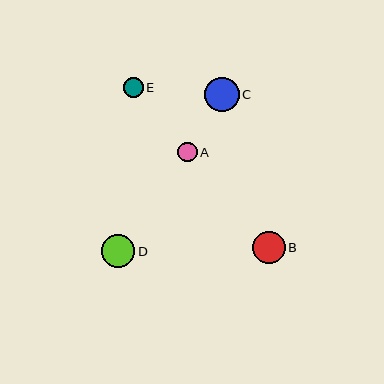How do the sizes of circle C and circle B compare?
Circle C and circle B are approximately the same size.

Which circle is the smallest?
Circle A is the smallest with a size of approximately 19 pixels.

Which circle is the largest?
Circle C is the largest with a size of approximately 35 pixels.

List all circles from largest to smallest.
From largest to smallest: C, D, B, E, A.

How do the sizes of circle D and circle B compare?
Circle D and circle B are approximately the same size.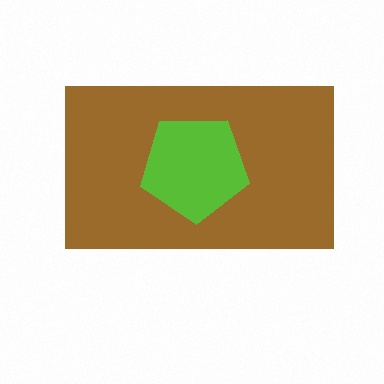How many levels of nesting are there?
2.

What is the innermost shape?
The lime pentagon.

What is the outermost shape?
The brown rectangle.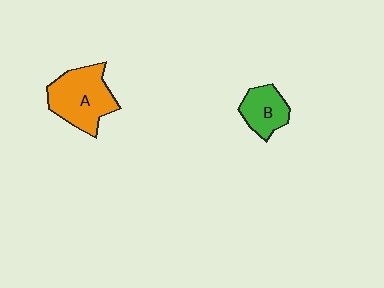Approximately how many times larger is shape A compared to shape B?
Approximately 1.7 times.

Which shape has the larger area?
Shape A (orange).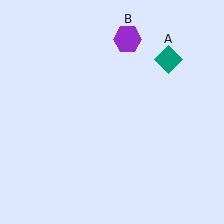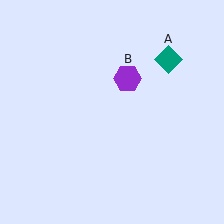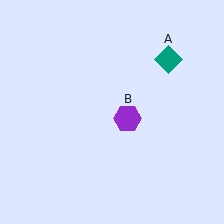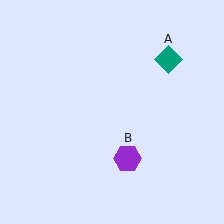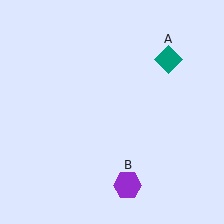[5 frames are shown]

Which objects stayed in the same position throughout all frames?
Teal diamond (object A) remained stationary.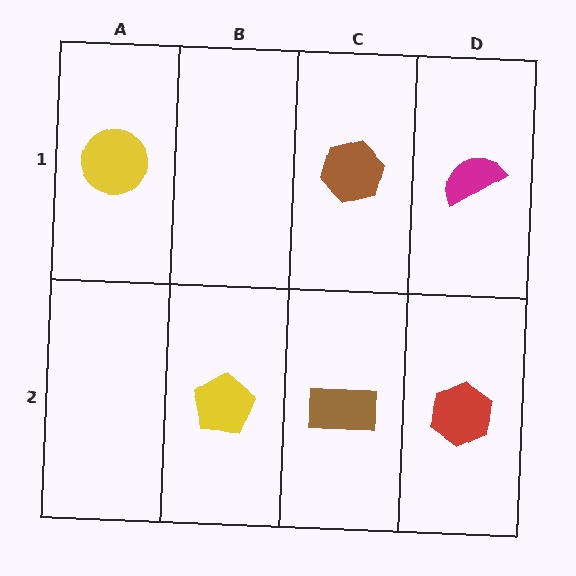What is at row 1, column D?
A magenta semicircle.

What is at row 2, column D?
A red hexagon.